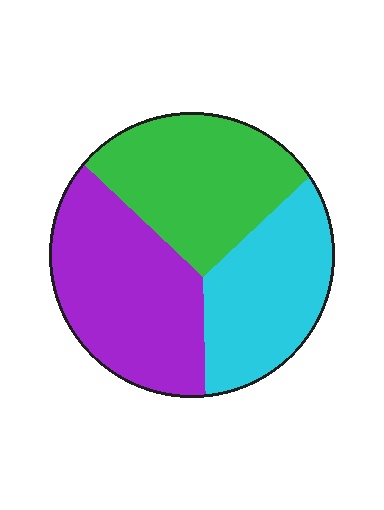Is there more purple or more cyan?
Purple.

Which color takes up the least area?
Cyan, at roughly 30%.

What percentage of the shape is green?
Green covers roughly 35% of the shape.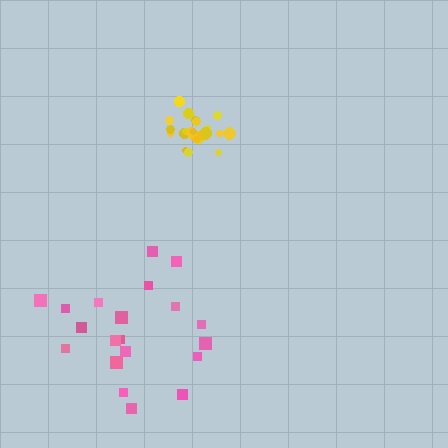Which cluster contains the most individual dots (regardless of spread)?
Yellow (22).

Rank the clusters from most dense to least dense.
yellow, pink.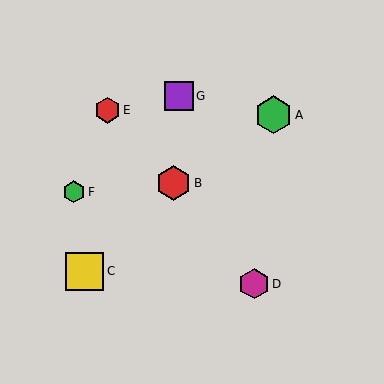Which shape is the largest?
The yellow square (labeled C) is the largest.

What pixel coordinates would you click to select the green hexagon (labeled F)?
Click at (74, 192) to select the green hexagon F.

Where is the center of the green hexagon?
The center of the green hexagon is at (274, 115).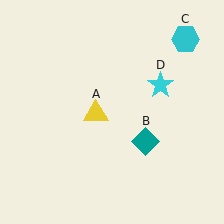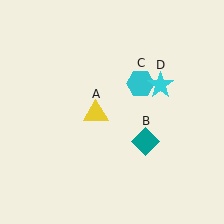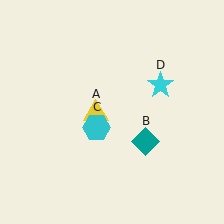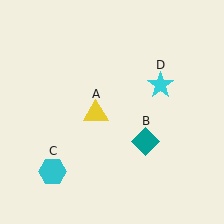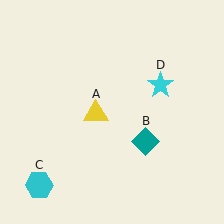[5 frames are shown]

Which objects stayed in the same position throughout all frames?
Yellow triangle (object A) and teal diamond (object B) and cyan star (object D) remained stationary.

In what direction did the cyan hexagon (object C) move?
The cyan hexagon (object C) moved down and to the left.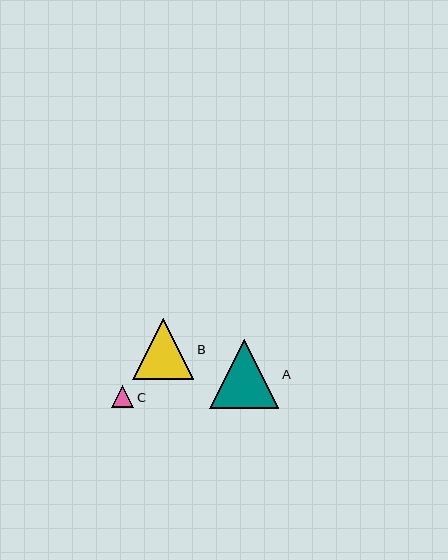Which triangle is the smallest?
Triangle C is the smallest with a size of approximately 22 pixels.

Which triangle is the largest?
Triangle A is the largest with a size of approximately 69 pixels.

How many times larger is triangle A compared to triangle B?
Triangle A is approximately 1.1 times the size of triangle B.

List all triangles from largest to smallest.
From largest to smallest: A, B, C.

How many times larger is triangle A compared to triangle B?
Triangle A is approximately 1.1 times the size of triangle B.